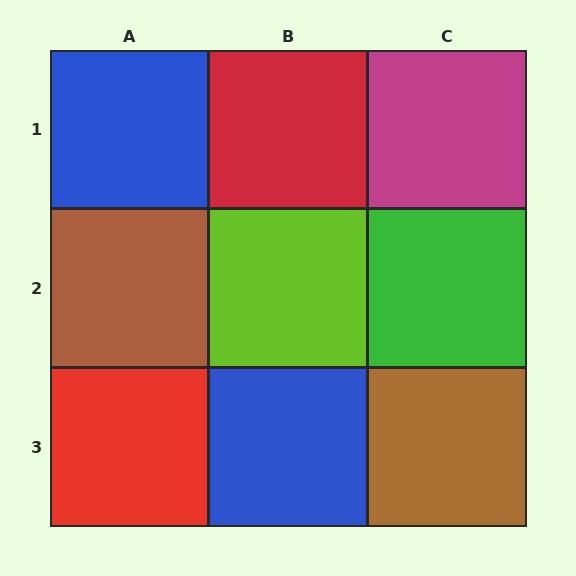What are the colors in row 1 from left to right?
Blue, red, magenta.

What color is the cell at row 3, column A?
Red.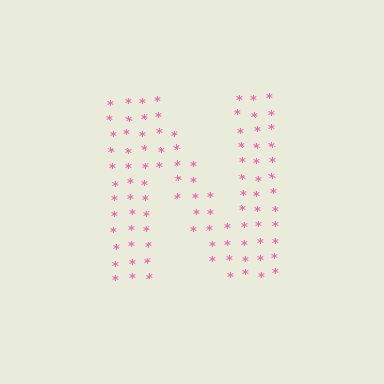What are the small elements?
The small elements are asterisks.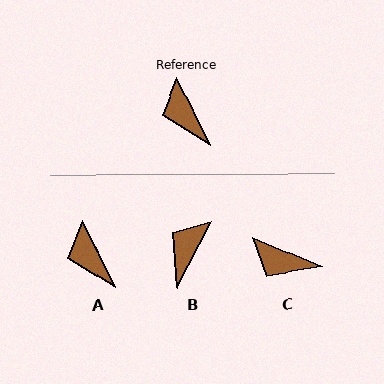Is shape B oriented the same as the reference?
No, it is off by about 54 degrees.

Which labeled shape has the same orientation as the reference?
A.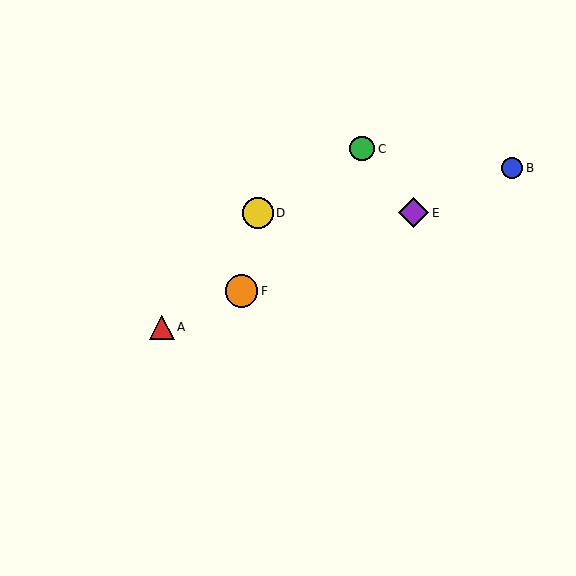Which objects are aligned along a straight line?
Objects A, B, E, F are aligned along a straight line.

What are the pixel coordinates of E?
Object E is at (414, 213).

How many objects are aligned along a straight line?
4 objects (A, B, E, F) are aligned along a straight line.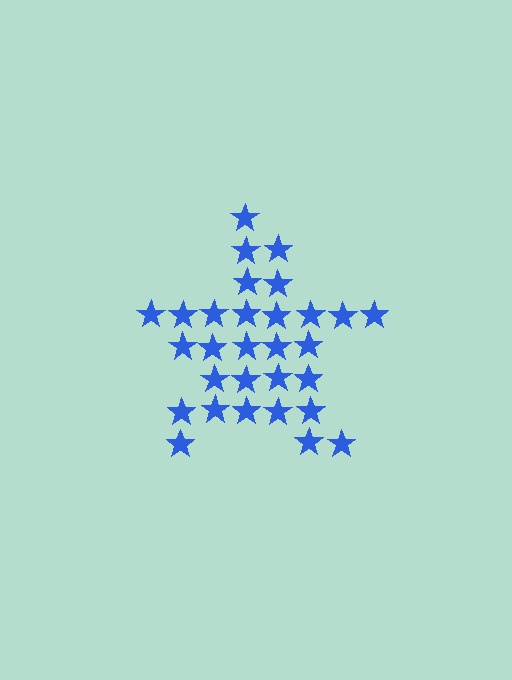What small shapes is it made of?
It is made of small stars.